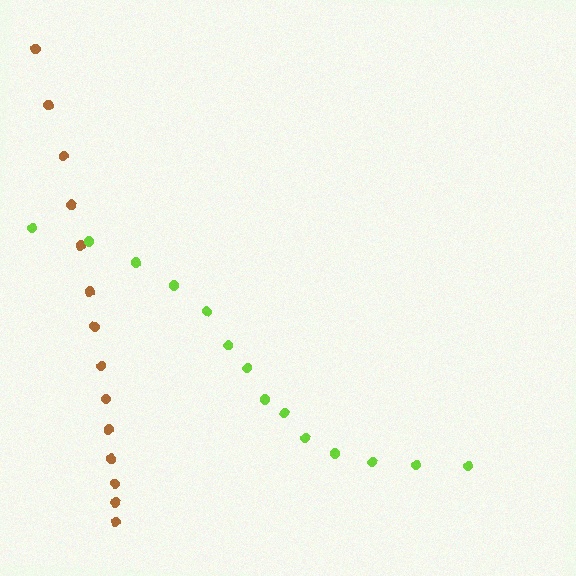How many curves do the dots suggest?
There are 2 distinct paths.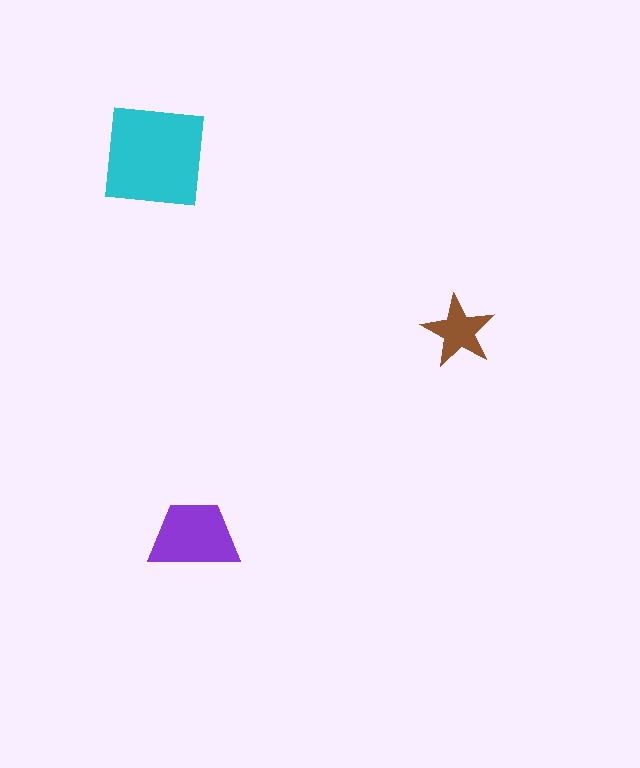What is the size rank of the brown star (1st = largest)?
3rd.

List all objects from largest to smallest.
The cyan square, the purple trapezoid, the brown star.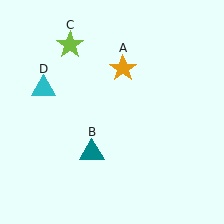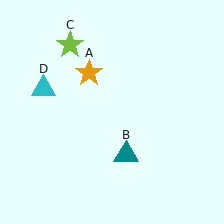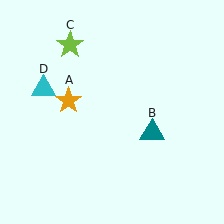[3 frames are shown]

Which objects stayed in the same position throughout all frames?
Lime star (object C) and cyan triangle (object D) remained stationary.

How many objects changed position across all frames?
2 objects changed position: orange star (object A), teal triangle (object B).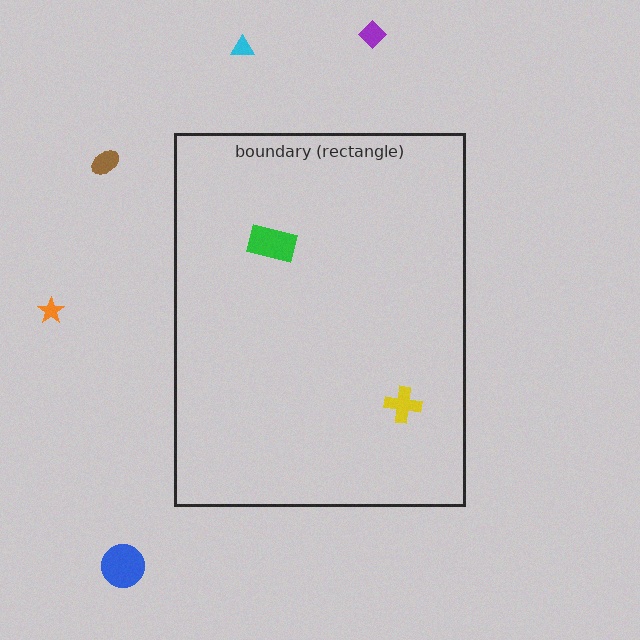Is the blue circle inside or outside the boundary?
Outside.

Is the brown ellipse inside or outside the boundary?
Outside.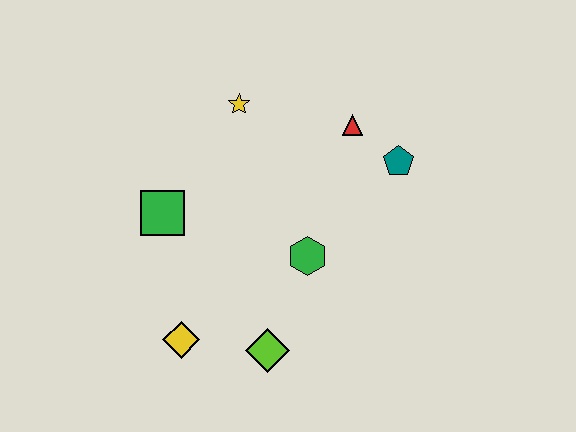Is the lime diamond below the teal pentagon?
Yes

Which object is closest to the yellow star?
The red triangle is closest to the yellow star.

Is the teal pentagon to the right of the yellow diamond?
Yes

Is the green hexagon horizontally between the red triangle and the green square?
Yes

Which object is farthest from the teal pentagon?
The yellow diamond is farthest from the teal pentagon.